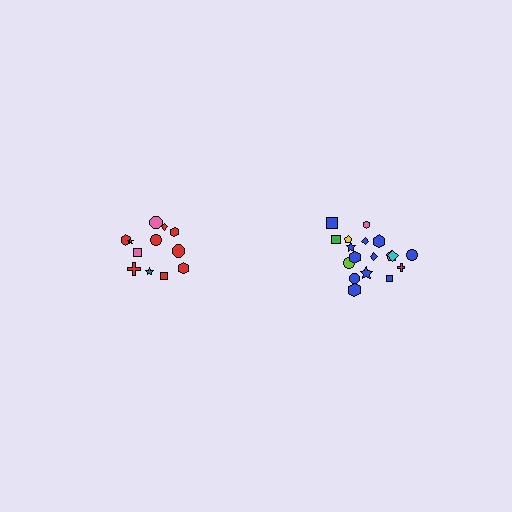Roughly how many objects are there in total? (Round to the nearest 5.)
Roughly 30 objects in total.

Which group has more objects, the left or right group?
The right group.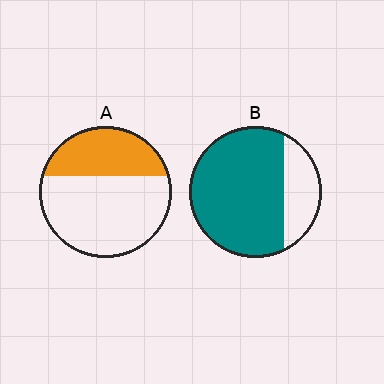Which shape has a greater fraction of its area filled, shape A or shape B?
Shape B.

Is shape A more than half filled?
No.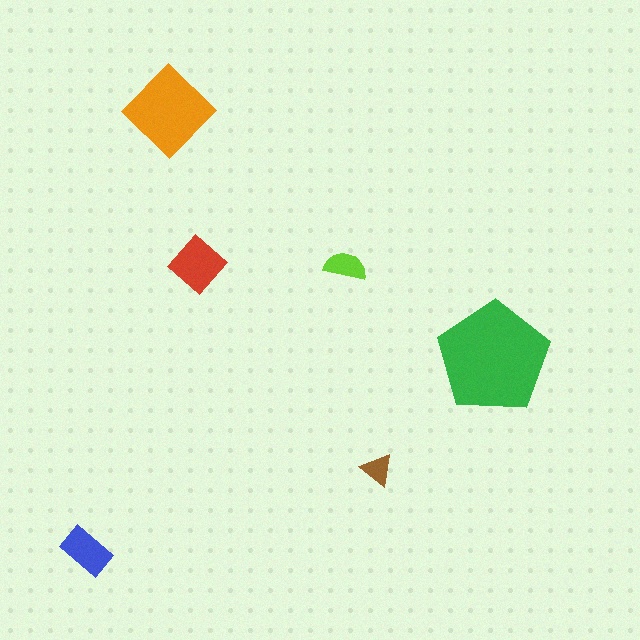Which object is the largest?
The green pentagon.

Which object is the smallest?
The brown triangle.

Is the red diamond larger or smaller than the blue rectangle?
Larger.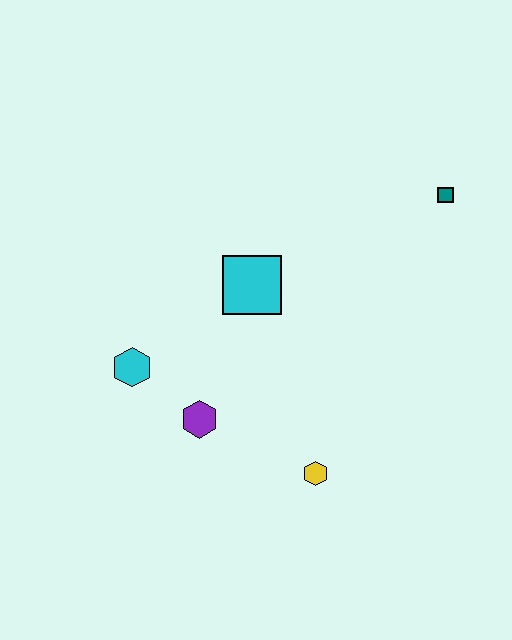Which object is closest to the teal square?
The cyan square is closest to the teal square.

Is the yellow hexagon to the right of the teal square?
No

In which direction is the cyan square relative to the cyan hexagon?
The cyan square is to the right of the cyan hexagon.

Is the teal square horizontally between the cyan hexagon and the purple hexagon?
No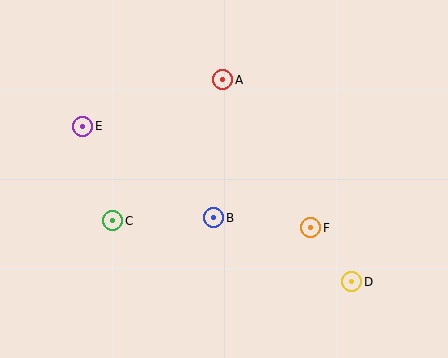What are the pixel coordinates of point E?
Point E is at (83, 127).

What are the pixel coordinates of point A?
Point A is at (223, 80).